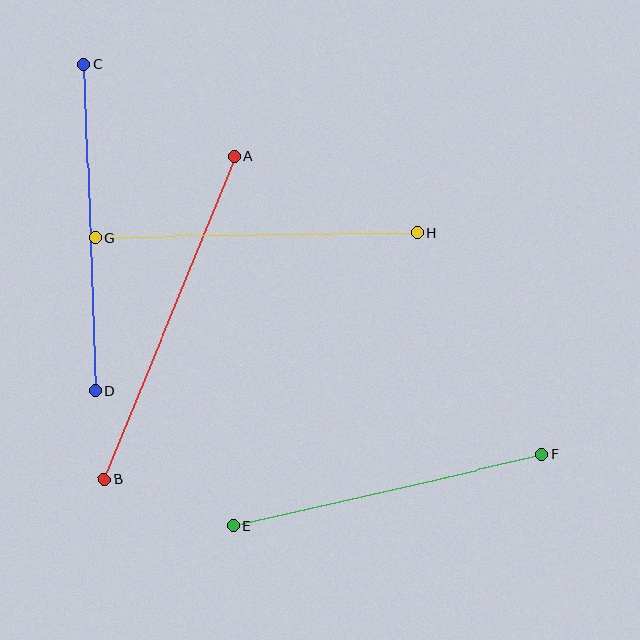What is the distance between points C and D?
The distance is approximately 327 pixels.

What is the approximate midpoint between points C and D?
The midpoint is at approximately (90, 227) pixels.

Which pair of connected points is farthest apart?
Points A and B are farthest apart.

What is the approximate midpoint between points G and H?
The midpoint is at approximately (256, 235) pixels.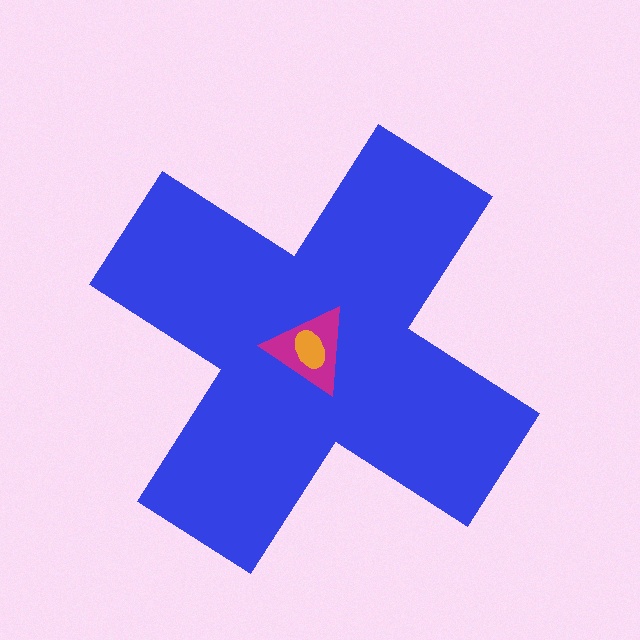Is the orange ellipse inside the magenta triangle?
Yes.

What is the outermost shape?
The blue cross.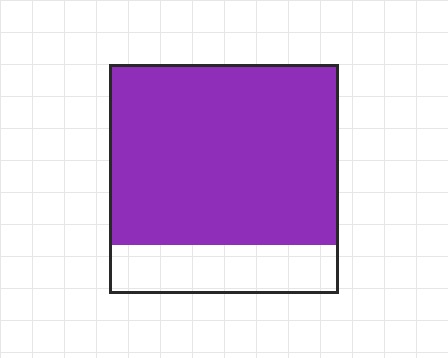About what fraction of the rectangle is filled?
About four fifths (4/5).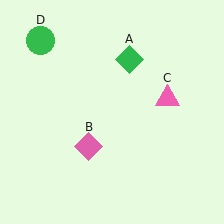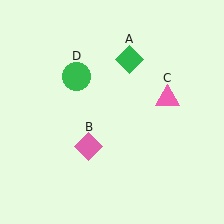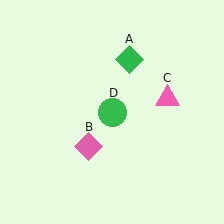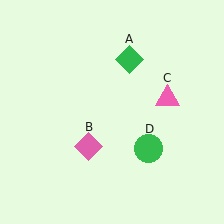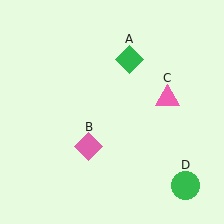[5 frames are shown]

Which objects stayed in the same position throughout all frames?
Green diamond (object A) and pink diamond (object B) and pink triangle (object C) remained stationary.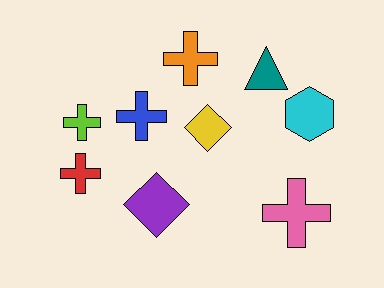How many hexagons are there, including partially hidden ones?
There is 1 hexagon.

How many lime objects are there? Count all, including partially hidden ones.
There is 1 lime object.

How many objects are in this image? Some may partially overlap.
There are 9 objects.